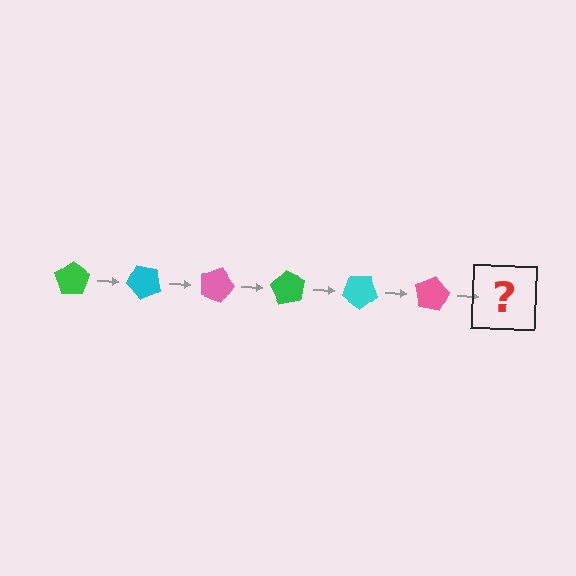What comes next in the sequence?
The next element should be a green pentagon, rotated 270 degrees from the start.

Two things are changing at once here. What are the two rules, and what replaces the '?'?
The two rules are that it rotates 45 degrees each step and the color cycles through green, cyan, and pink. The '?' should be a green pentagon, rotated 270 degrees from the start.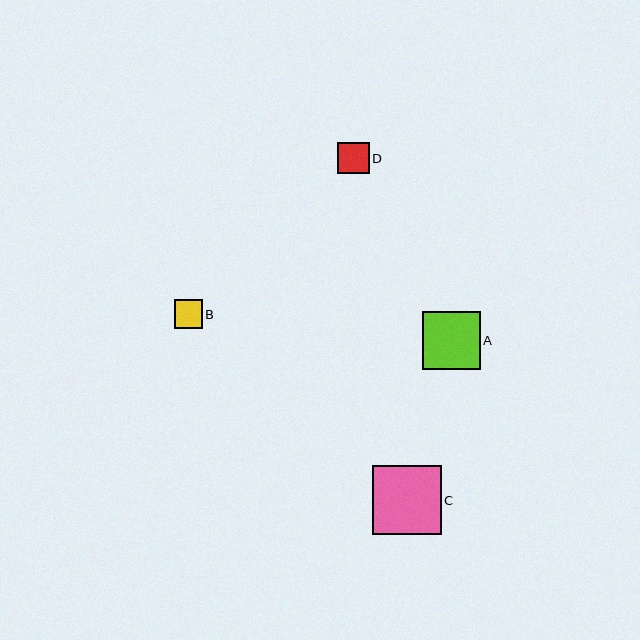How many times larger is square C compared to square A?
Square C is approximately 1.2 times the size of square A.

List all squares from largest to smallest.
From largest to smallest: C, A, D, B.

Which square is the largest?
Square C is the largest with a size of approximately 69 pixels.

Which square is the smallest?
Square B is the smallest with a size of approximately 28 pixels.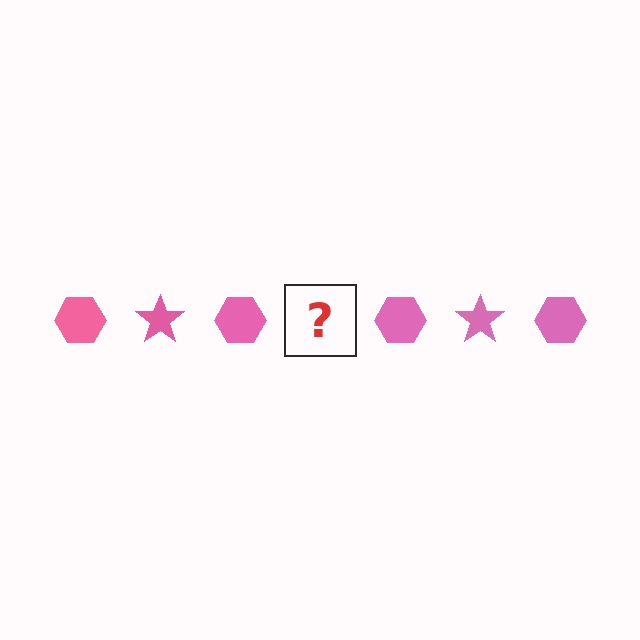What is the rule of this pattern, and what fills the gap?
The rule is that the pattern cycles through hexagon, star shapes in pink. The gap should be filled with a pink star.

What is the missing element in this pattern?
The missing element is a pink star.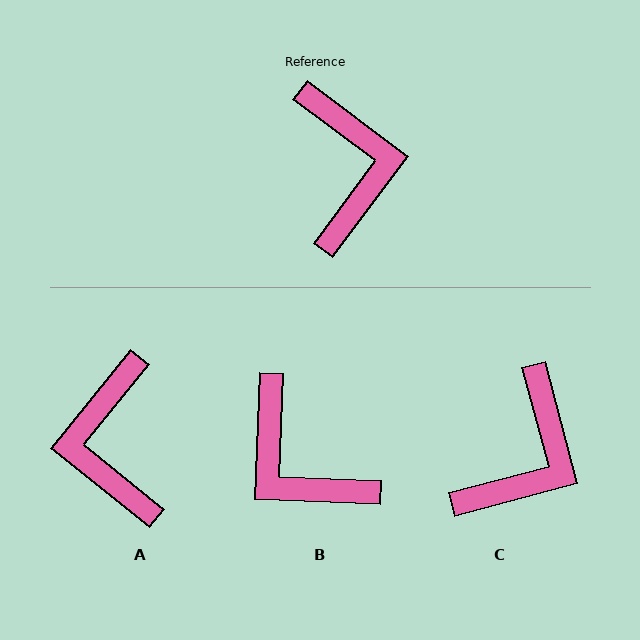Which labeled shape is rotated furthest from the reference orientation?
A, about 178 degrees away.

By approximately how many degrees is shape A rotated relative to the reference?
Approximately 178 degrees counter-clockwise.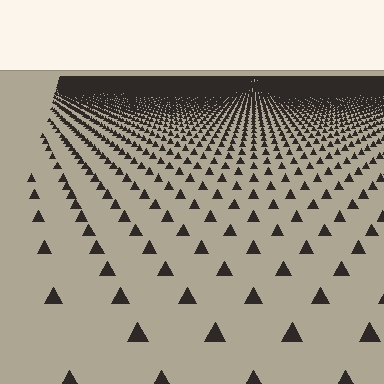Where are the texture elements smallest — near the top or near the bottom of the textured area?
Near the top.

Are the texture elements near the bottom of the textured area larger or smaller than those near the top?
Larger. Near the bottom, elements are closer to the viewer and appear at a bigger on-screen size.